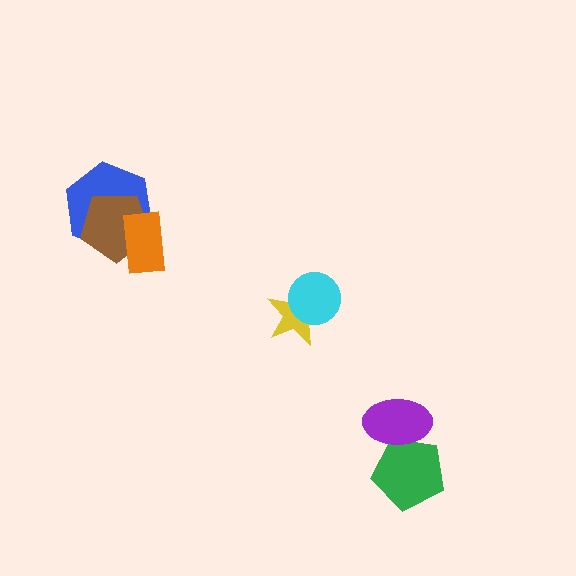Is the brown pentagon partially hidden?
Yes, it is partially covered by another shape.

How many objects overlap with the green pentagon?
1 object overlaps with the green pentagon.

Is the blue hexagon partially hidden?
Yes, it is partially covered by another shape.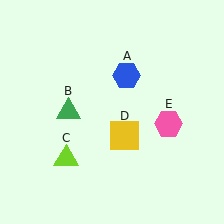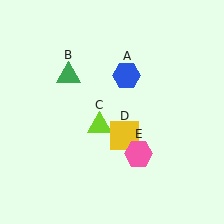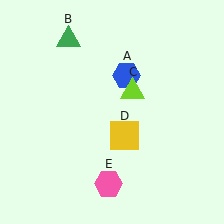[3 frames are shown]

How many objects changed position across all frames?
3 objects changed position: green triangle (object B), lime triangle (object C), pink hexagon (object E).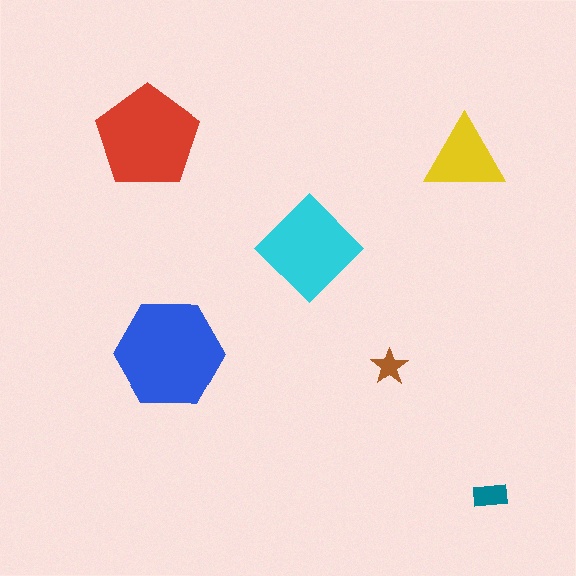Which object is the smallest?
The brown star.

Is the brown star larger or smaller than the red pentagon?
Smaller.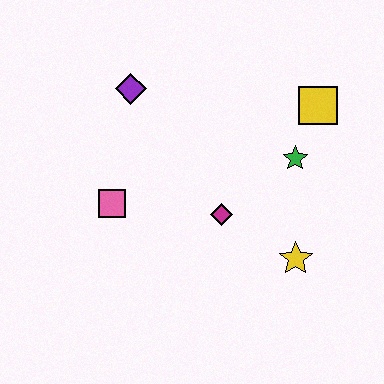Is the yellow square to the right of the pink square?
Yes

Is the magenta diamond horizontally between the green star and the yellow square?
No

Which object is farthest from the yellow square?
The pink square is farthest from the yellow square.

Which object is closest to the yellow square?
The green star is closest to the yellow square.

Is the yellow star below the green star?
Yes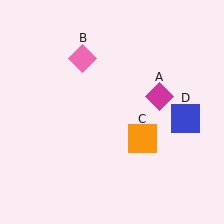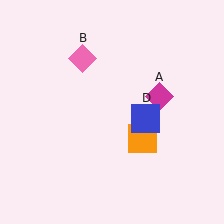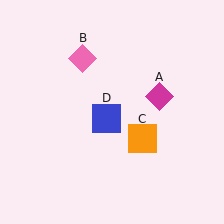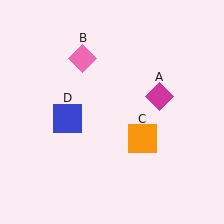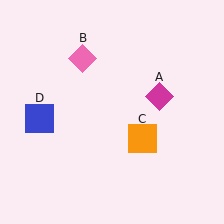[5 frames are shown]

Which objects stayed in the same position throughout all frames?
Magenta diamond (object A) and pink diamond (object B) and orange square (object C) remained stationary.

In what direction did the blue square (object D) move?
The blue square (object D) moved left.